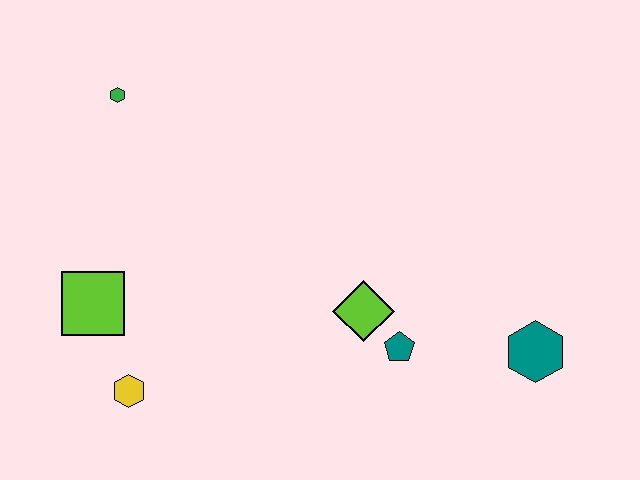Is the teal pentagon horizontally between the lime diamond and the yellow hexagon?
No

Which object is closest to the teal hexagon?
The teal pentagon is closest to the teal hexagon.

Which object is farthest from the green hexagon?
The teal hexagon is farthest from the green hexagon.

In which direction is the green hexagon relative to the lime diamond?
The green hexagon is to the left of the lime diamond.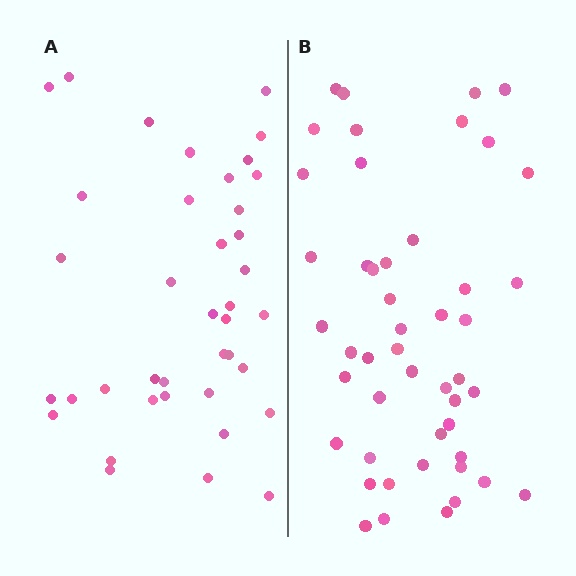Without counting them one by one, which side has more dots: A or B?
Region B (the right region) has more dots.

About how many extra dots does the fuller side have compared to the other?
Region B has roughly 8 or so more dots than region A.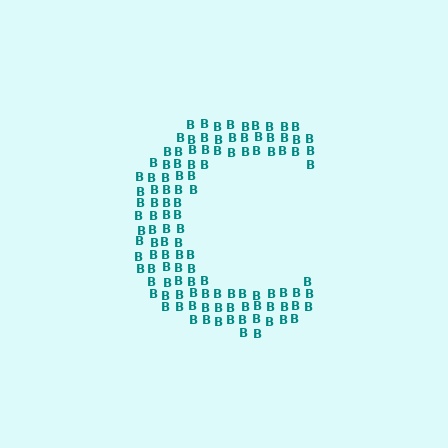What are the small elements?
The small elements are letter B's.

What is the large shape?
The large shape is the letter C.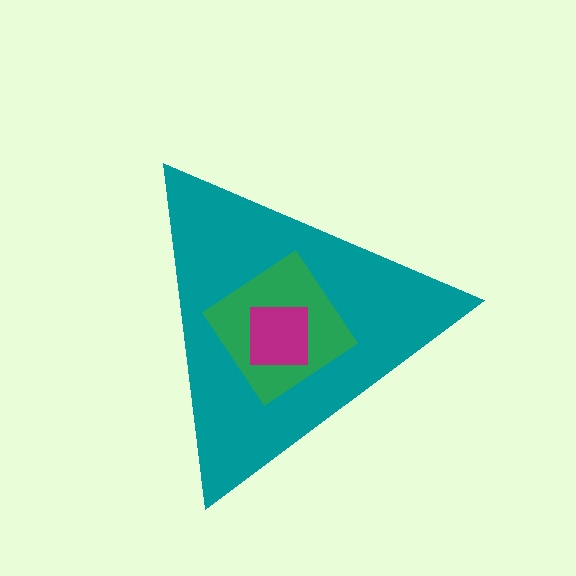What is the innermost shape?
The magenta square.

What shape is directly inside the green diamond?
The magenta square.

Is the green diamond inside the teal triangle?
Yes.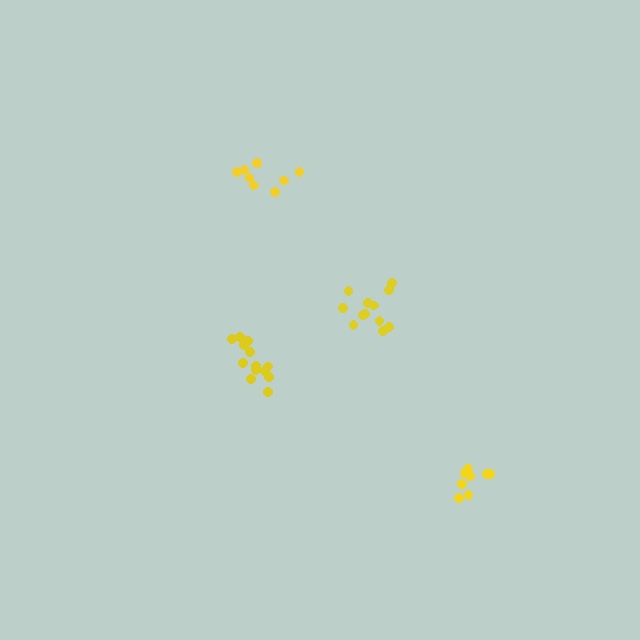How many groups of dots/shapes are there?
There are 4 groups.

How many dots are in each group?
Group 1: 13 dots, Group 2: 12 dots, Group 3: 8 dots, Group 4: 9 dots (42 total).